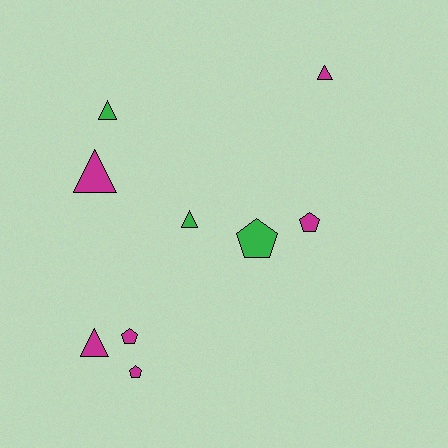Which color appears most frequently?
Magenta, with 6 objects.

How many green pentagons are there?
There is 1 green pentagon.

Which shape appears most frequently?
Triangle, with 5 objects.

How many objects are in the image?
There are 9 objects.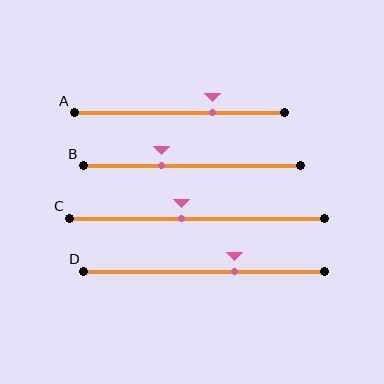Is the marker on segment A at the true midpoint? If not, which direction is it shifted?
No, the marker on segment A is shifted to the right by about 16% of the segment length.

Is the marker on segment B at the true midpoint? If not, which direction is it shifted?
No, the marker on segment B is shifted to the left by about 14% of the segment length.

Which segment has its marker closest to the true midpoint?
Segment C has its marker closest to the true midpoint.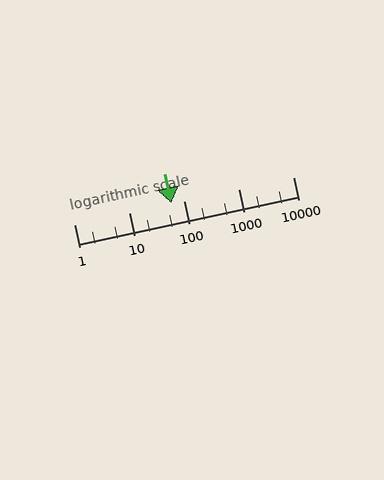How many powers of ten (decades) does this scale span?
The scale spans 4 decades, from 1 to 10000.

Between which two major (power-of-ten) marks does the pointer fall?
The pointer is between 10 and 100.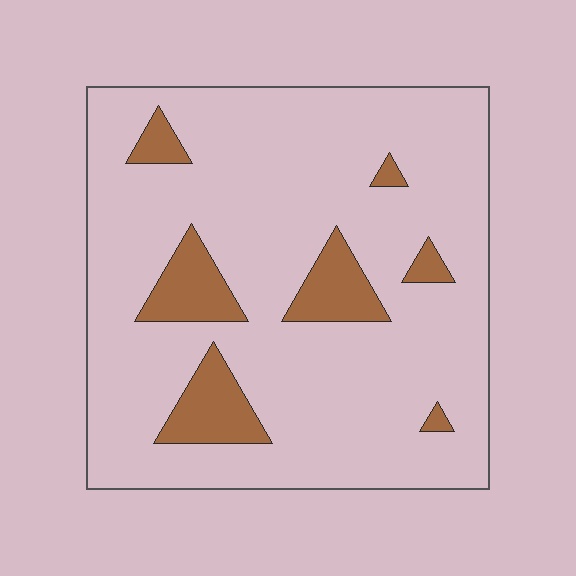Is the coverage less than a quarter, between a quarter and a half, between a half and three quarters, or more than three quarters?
Less than a quarter.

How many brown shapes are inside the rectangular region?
7.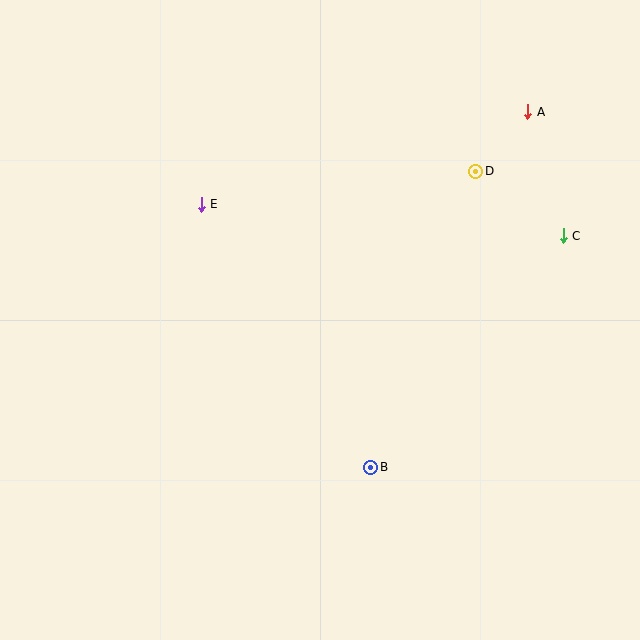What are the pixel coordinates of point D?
Point D is at (476, 171).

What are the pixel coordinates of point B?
Point B is at (371, 467).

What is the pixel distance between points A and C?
The distance between A and C is 129 pixels.